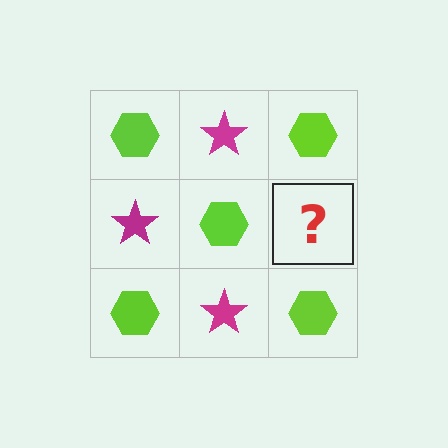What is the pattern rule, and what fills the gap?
The rule is that it alternates lime hexagon and magenta star in a checkerboard pattern. The gap should be filled with a magenta star.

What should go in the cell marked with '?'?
The missing cell should contain a magenta star.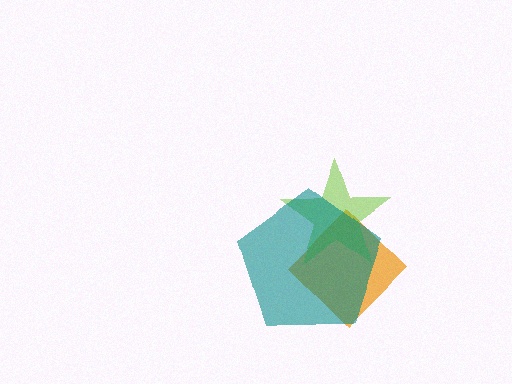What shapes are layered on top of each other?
The layered shapes are: an orange diamond, a lime star, a teal pentagon.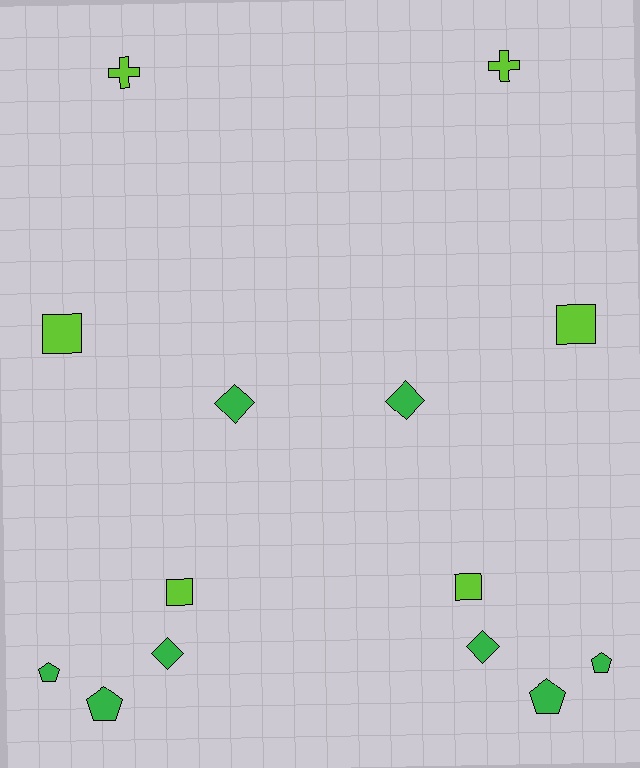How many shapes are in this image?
There are 14 shapes in this image.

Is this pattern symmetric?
Yes, this pattern has bilateral (reflection) symmetry.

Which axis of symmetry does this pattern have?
The pattern has a vertical axis of symmetry running through the center of the image.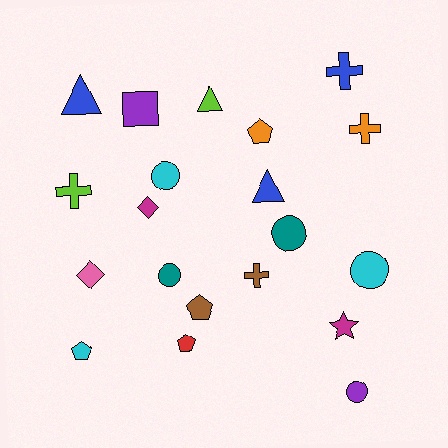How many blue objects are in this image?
There are 3 blue objects.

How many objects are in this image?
There are 20 objects.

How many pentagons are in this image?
There are 4 pentagons.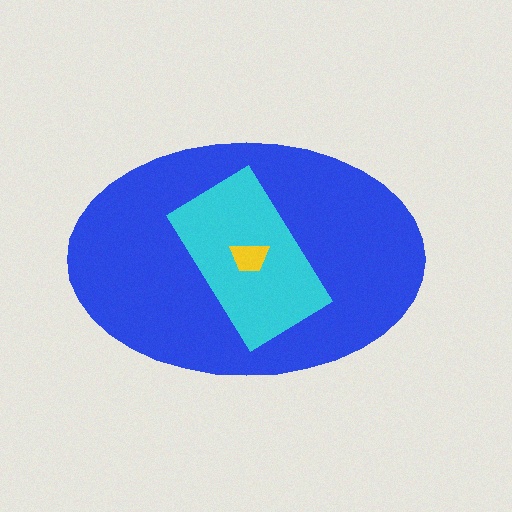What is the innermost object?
The yellow trapezoid.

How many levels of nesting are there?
3.